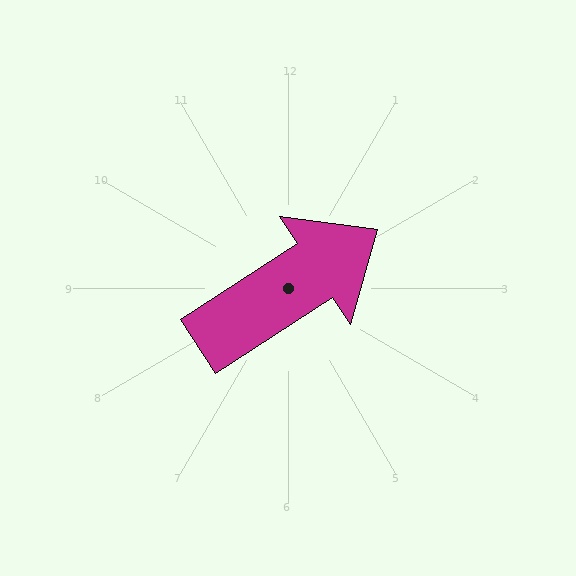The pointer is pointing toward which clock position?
Roughly 2 o'clock.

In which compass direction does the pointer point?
Northeast.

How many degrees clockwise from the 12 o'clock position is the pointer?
Approximately 57 degrees.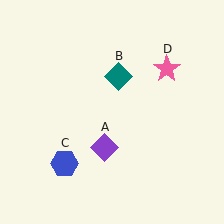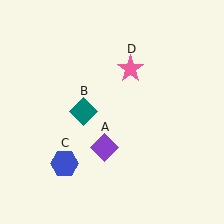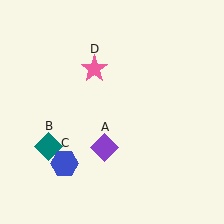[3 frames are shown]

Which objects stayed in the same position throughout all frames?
Purple diamond (object A) and blue hexagon (object C) remained stationary.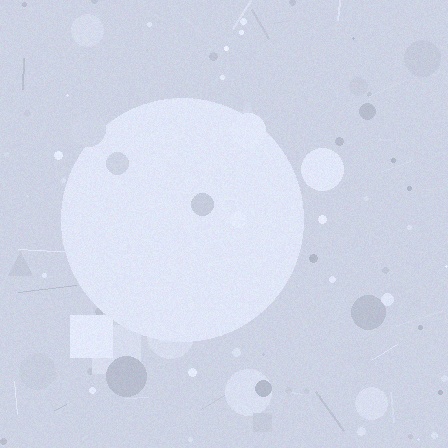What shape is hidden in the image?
A circle is hidden in the image.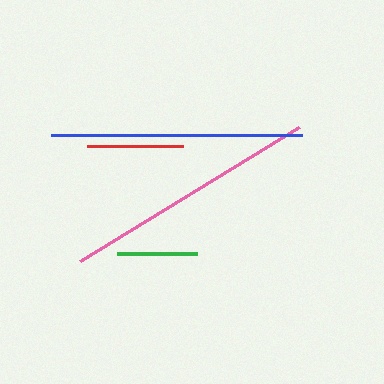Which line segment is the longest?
The pink line is the longest at approximately 257 pixels.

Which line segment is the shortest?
The green line is the shortest at approximately 80 pixels.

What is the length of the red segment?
The red segment is approximately 96 pixels long.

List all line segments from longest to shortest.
From longest to shortest: pink, blue, red, green.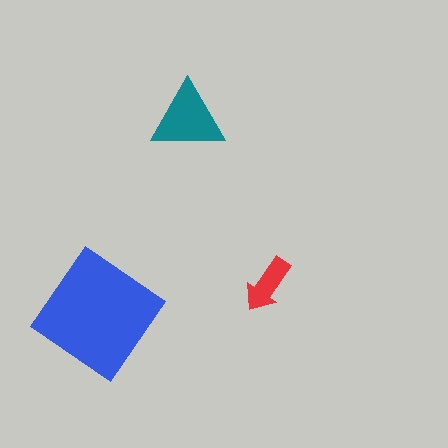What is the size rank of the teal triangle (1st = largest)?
2nd.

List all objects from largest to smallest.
The blue diamond, the teal triangle, the red arrow.